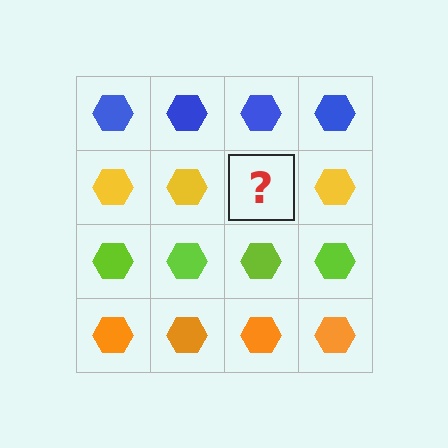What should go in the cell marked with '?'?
The missing cell should contain a yellow hexagon.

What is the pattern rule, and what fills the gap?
The rule is that each row has a consistent color. The gap should be filled with a yellow hexagon.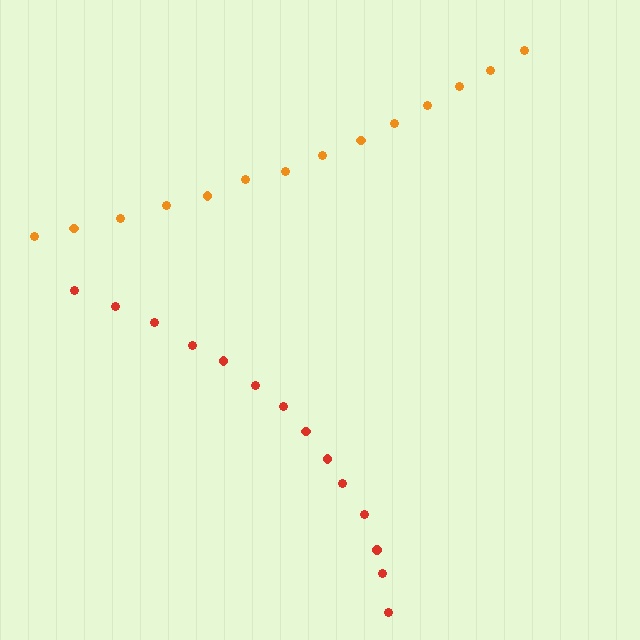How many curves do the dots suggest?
There are 2 distinct paths.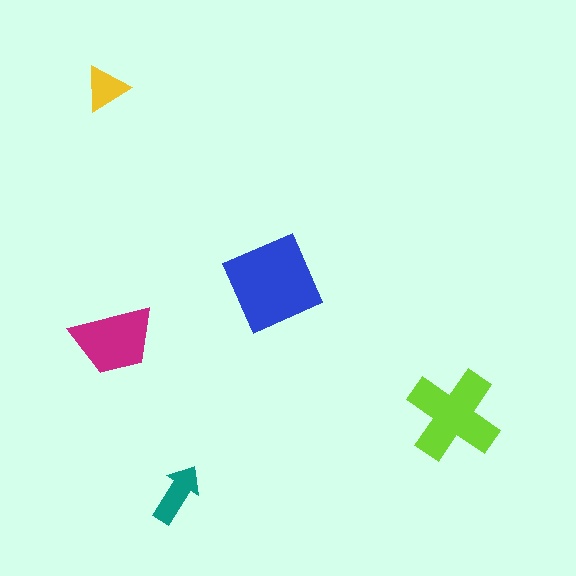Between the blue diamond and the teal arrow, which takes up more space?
The blue diamond.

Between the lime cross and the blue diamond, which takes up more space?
The blue diamond.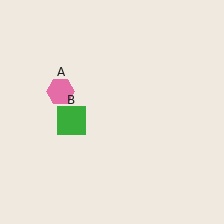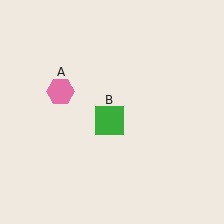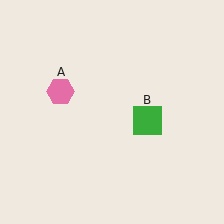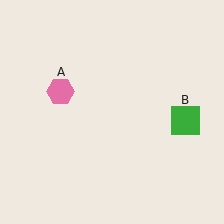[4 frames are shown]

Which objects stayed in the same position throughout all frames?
Pink hexagon (object A) remained stationary.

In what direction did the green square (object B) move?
The green square (object B) moved right.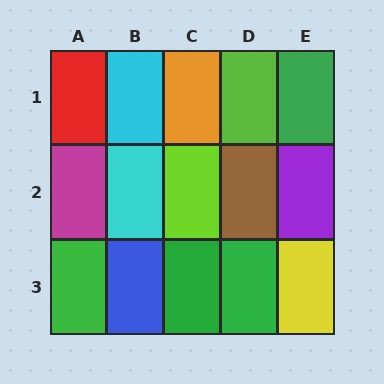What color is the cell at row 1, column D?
Lime.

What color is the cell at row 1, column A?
Red.